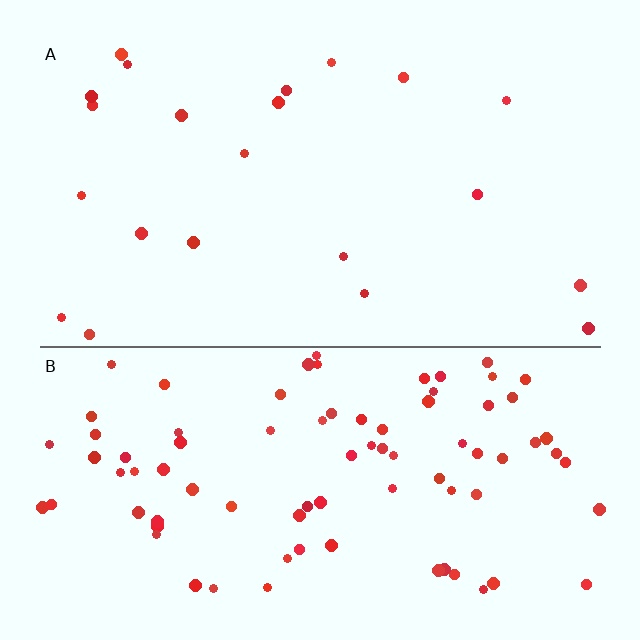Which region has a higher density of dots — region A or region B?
B (the bottom).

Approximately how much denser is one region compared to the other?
Approximately 4.0× — region B over region A.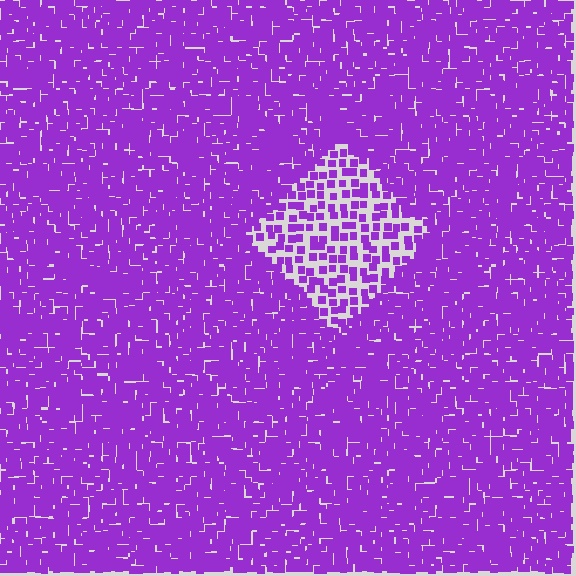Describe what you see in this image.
The image contains small purple elements arranged at two different densities. A diamond-shaped region is visible where the elements are less densely packed than the surrounding area.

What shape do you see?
I see a diamond.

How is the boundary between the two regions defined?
The boundary is defined by a change in element density (approximately 2.4x ratio). All elements are the same color, size, and shape.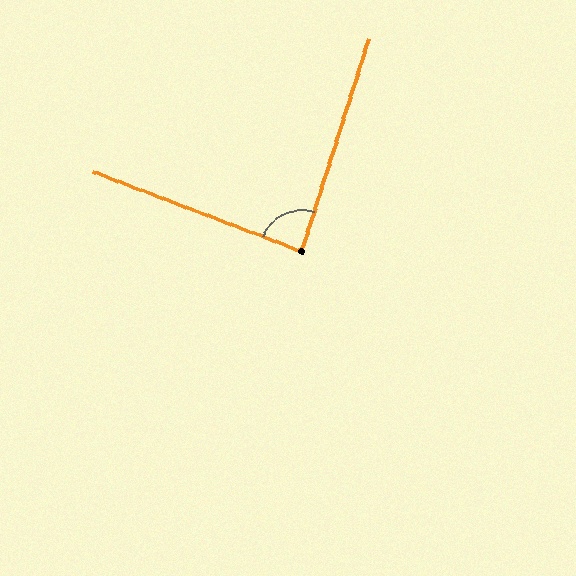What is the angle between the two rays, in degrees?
Approximately 87 degrees.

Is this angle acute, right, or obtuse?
It is approximately a right angle.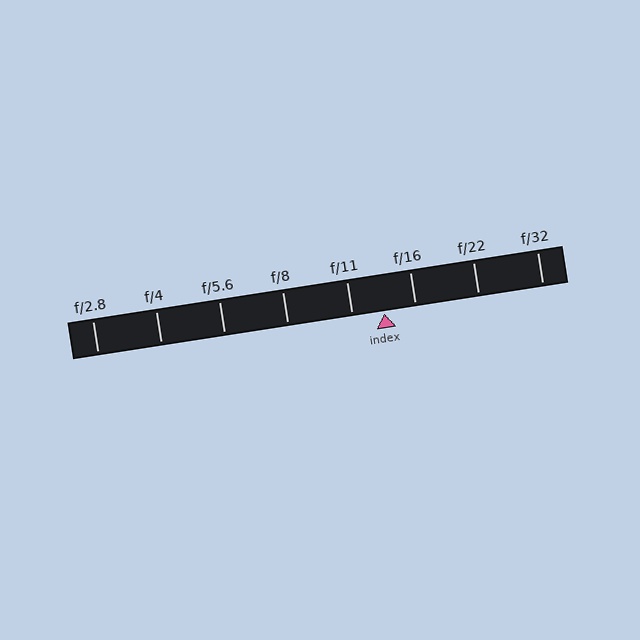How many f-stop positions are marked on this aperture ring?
There are 8 f-stop positions marked.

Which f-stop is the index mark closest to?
The index mark is closest to f/16.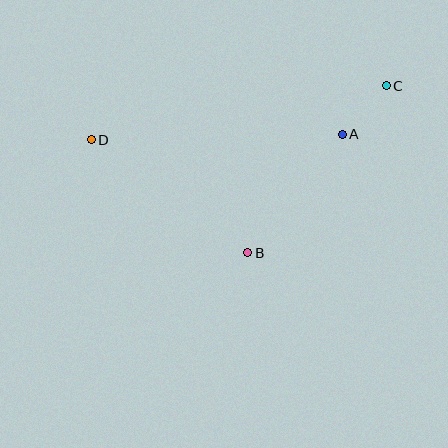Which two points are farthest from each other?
Points C and D are farthest from each other.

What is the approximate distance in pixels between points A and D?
The distance between A and D is approximately 251 pixels.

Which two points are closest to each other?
Points A and C are closest to each other.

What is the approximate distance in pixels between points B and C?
The distance between B and C is approximately 217 pixels.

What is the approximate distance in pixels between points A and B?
The distance between A and B is approximately 151 pixels.